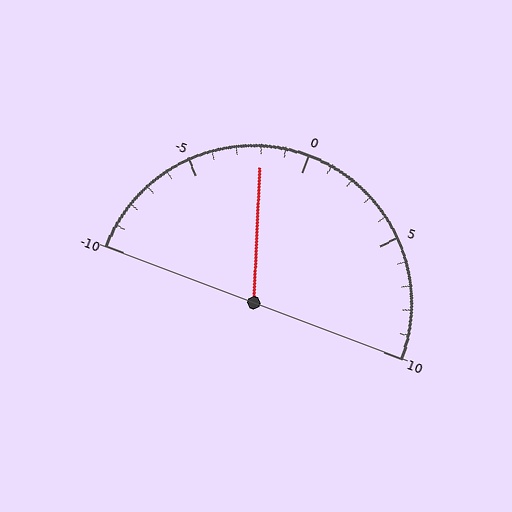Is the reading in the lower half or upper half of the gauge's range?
The reading is in the lower half of the range (-10 to 10).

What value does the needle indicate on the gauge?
The needle indicates approximately -2.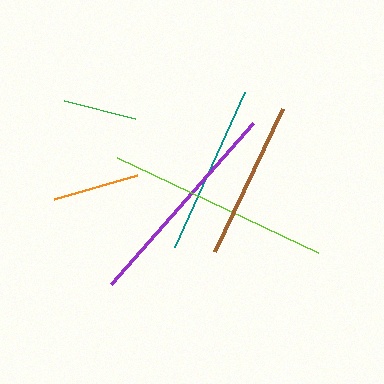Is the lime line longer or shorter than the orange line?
The lime line is longer than the orange line.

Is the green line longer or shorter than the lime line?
The lime line is longer than the green line.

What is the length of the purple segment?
The purple segment is approximately 215 pixels long.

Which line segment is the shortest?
The green line is the shortest at approximately 74 pixels.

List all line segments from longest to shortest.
From longest to shortest: lime, purple, teal, brown, orange, green.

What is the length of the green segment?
The green segment is approximately 74 pixels long.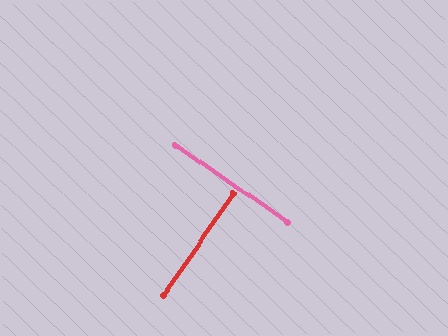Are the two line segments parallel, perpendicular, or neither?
Perpendicular — they meet at approximately 90°.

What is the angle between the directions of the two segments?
Approximately 90 degrees.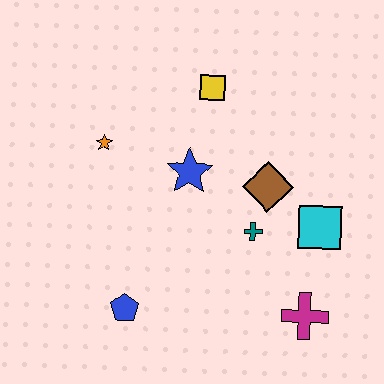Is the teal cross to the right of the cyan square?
No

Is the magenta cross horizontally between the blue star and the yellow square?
No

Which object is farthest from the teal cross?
The orange star is farthest from the teal cross.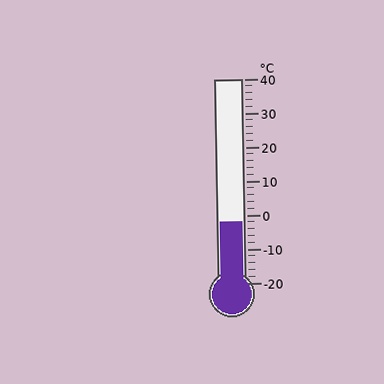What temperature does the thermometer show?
The thermometer shows approximately -2°C.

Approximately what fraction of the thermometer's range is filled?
The thermometer is filled to approximately 30% of its range.